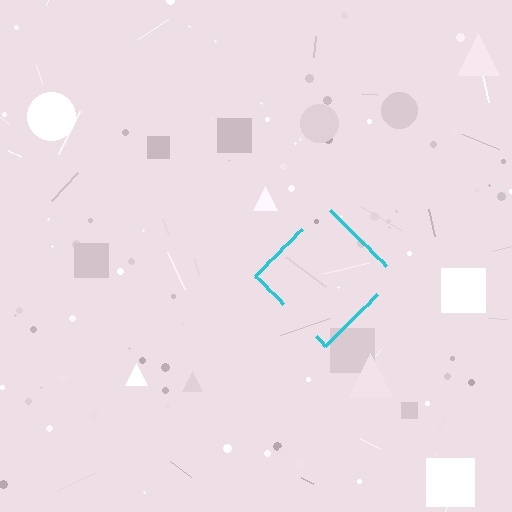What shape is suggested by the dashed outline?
The dashed outline suggests a diamond.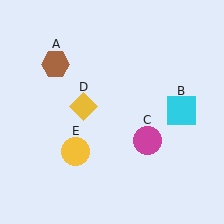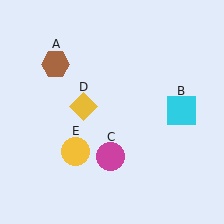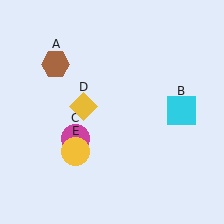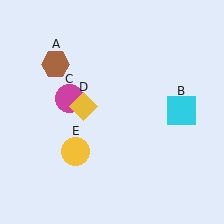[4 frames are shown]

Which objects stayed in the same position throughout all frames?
Brown hexagon (object A) and cyan square (object B) and yellow diamond (object D) and yellow circle (object E) remained stationary.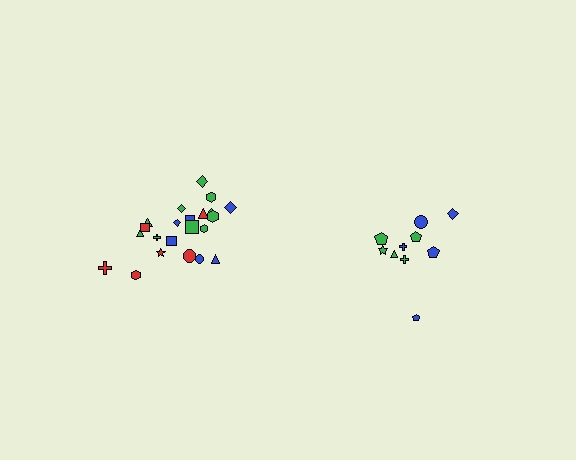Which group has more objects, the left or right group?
The left group.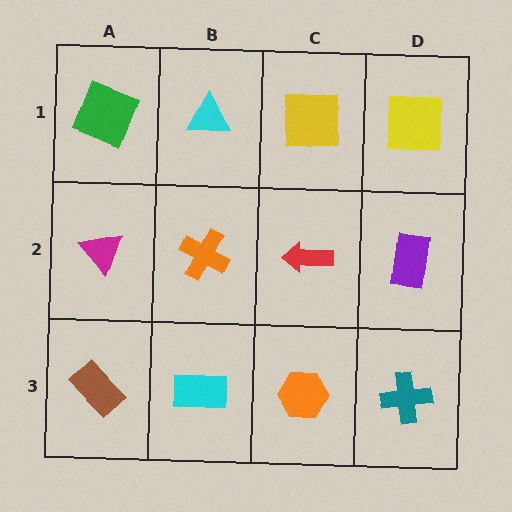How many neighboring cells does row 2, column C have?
4.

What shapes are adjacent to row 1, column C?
A red arrow (row 2, column C), a cyan triangle (row 1, column B), a yellow square (row 1, column D).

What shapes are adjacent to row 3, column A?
A magenta triangle (row 2, column A), a cyan rectangle (row 3, column B).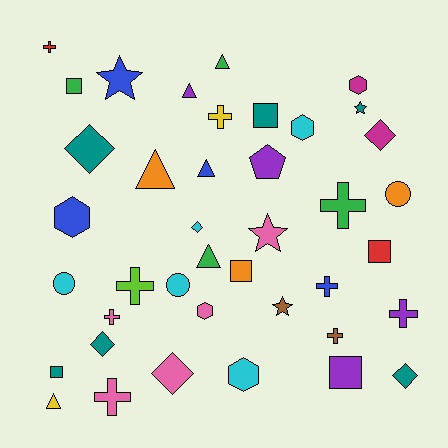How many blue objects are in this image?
There are 4 blue objects.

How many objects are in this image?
There are 40 objects.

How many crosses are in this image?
There are 9 crosses.